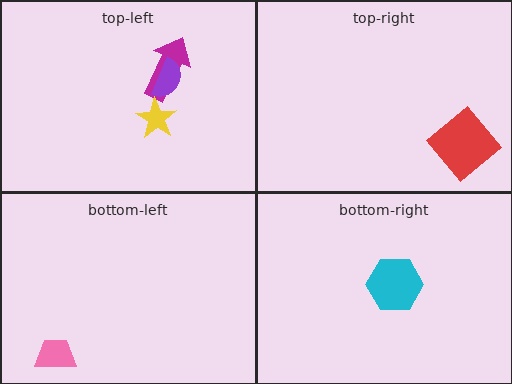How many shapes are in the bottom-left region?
1.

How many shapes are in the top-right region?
1.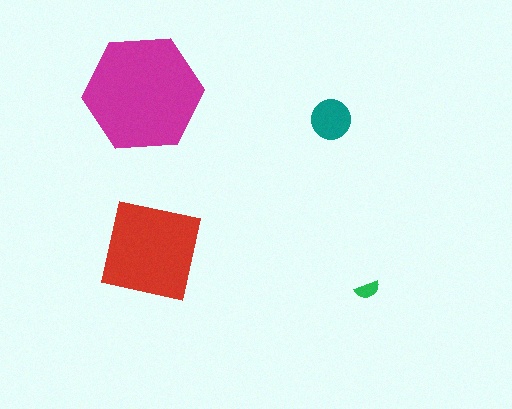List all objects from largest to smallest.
The magenta hexagon, the red square, the teal circle, the green semicircle.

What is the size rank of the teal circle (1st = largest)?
3rd.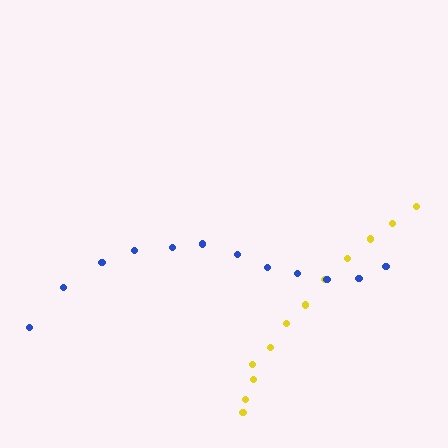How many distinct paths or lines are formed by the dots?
There are 2 distinct paths.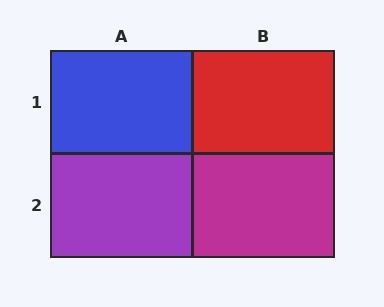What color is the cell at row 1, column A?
Blue.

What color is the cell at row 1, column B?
Red.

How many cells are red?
1 cell is red.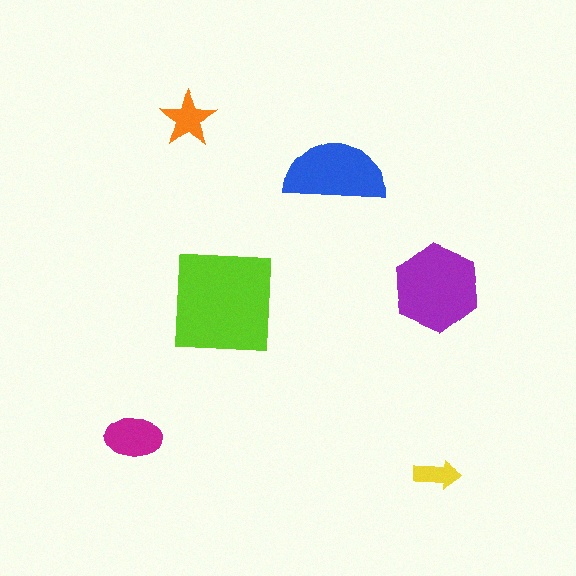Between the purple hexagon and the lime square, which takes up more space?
The lime square.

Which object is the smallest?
The yellow arrow.